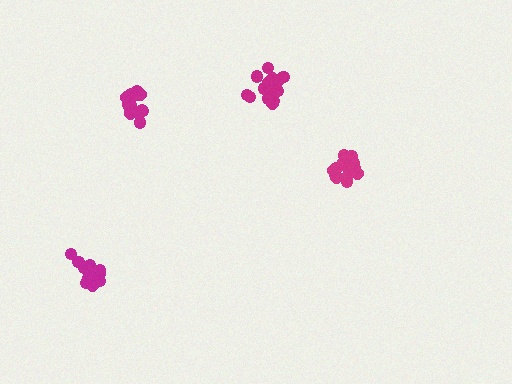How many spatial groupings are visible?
There are 4 spatial groupings.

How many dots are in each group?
Group 1: 13 dots, Group 2: 17 dots, Group 3: 16 dots, Group 4: 18 dots (64 total).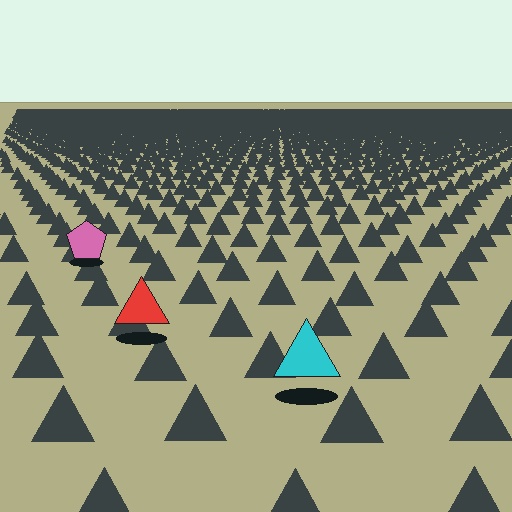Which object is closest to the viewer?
The cyan triangle is closest. The texture marks near it are larger and more spread out.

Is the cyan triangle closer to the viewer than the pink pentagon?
Yes. The cyan triangle is closer — you can tell from the texture gradient: the ground texture is coarser near it.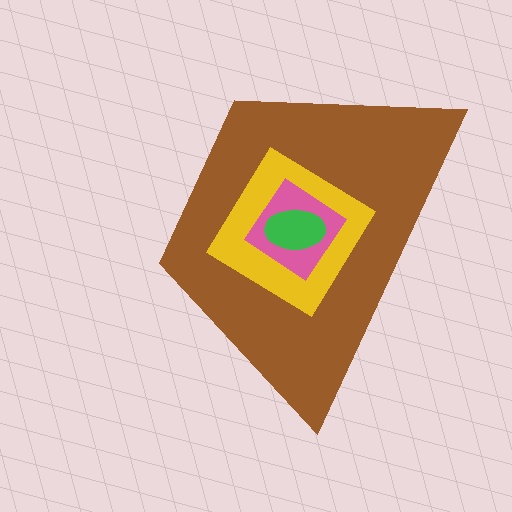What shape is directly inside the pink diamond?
The green ellipse.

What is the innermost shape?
The green ellipse.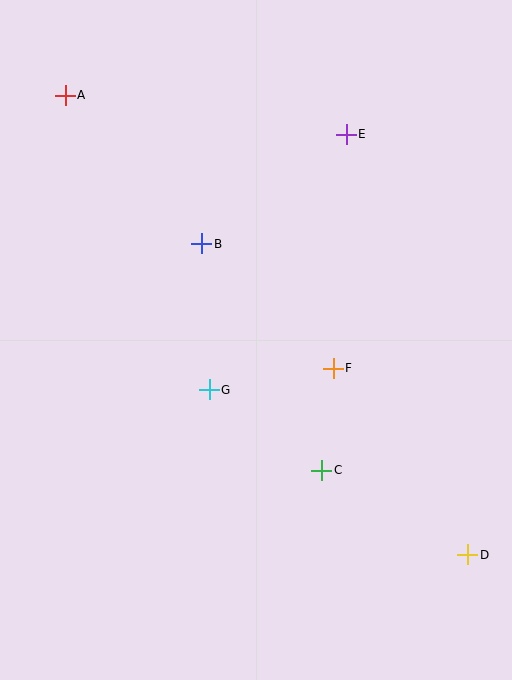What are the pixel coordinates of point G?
Point G is at (209, 390).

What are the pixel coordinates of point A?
Point A is at (65, 95).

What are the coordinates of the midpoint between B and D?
The midpoint between B and D is at (335, 399).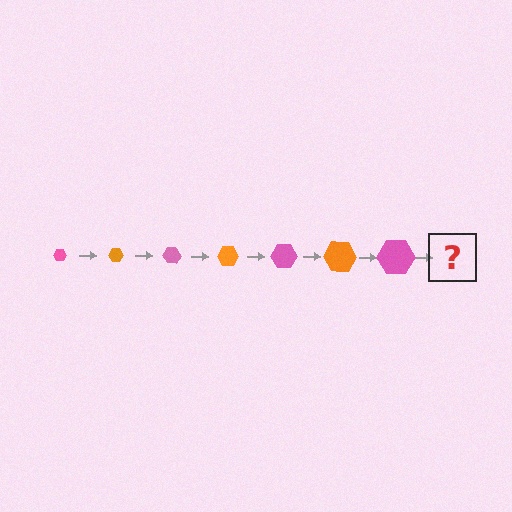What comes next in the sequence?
The next element should be an orange hexagon, larger than the previous one.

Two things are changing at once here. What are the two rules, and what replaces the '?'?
The two rules are that the hexagon grows larger each step and the color cycles through pink and orange. The '?' should be an orange hexagon, larger than the previous one.